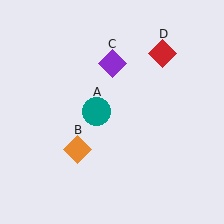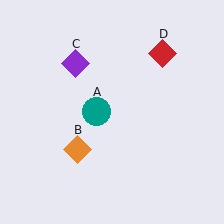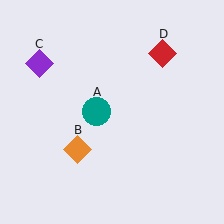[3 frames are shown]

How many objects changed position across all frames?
1 object changed position: purple diamond (object C).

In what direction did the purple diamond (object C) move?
The purple diamond (object C) moved left.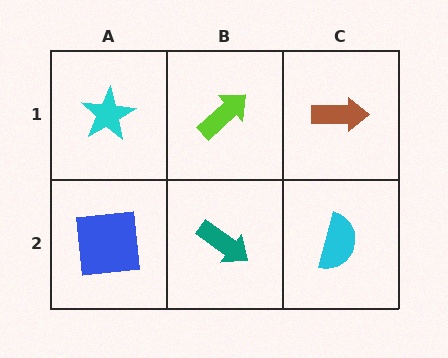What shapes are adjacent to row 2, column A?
A cyan star (row 1, column A), a teal arrow (row 2, column B).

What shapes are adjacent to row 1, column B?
A teal arrow (row 2, column B), a cyan star (row 1, column A), a brown arrow (row 1, column C).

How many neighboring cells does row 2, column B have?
3.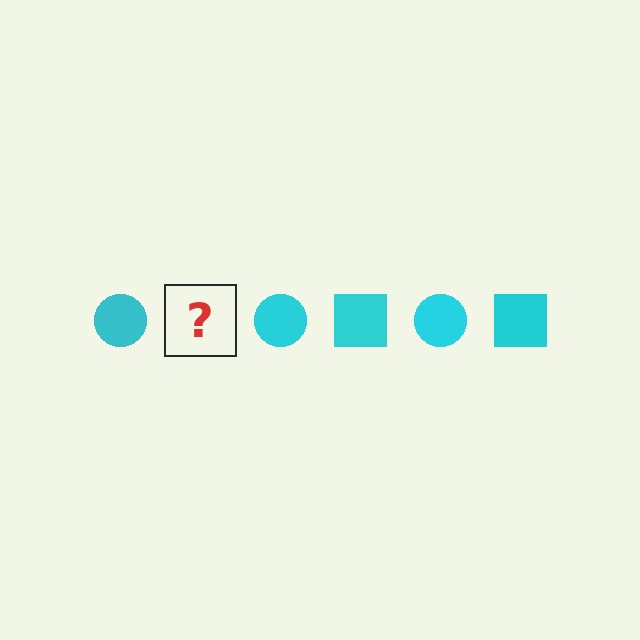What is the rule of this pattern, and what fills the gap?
The rule is that the pattern cycles through circle, square shapes in cyan. The gap should be filled with a cyan square.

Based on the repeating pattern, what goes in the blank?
The blank should be a cyan square.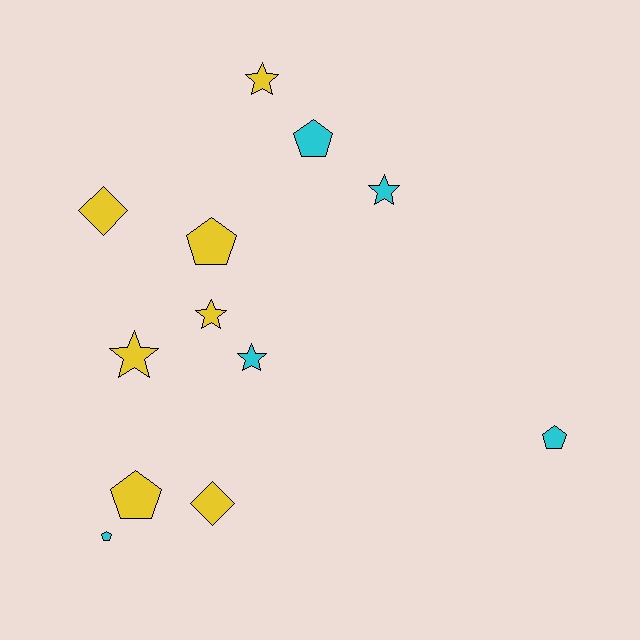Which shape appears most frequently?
Pentagon, with 5 objects.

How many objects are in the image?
There are 12 objects.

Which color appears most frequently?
Yellow, with 7 objects.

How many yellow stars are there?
There are 3 yellow stars.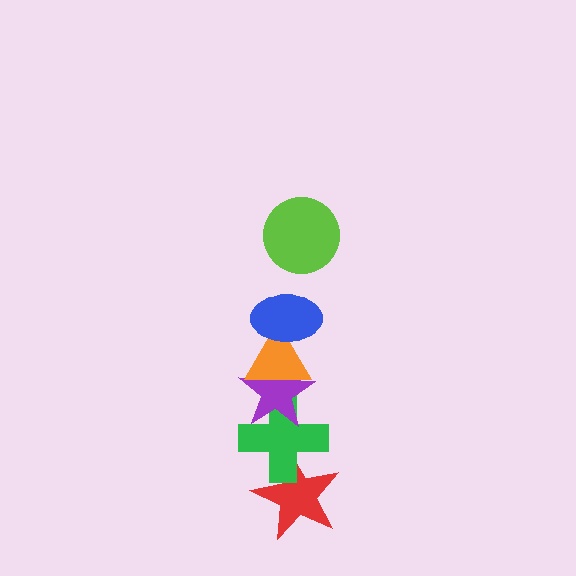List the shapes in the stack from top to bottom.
From top to bottom: the lime circle, the blue ellipse, the orange triangle, the purple star, the green cross, the red star.